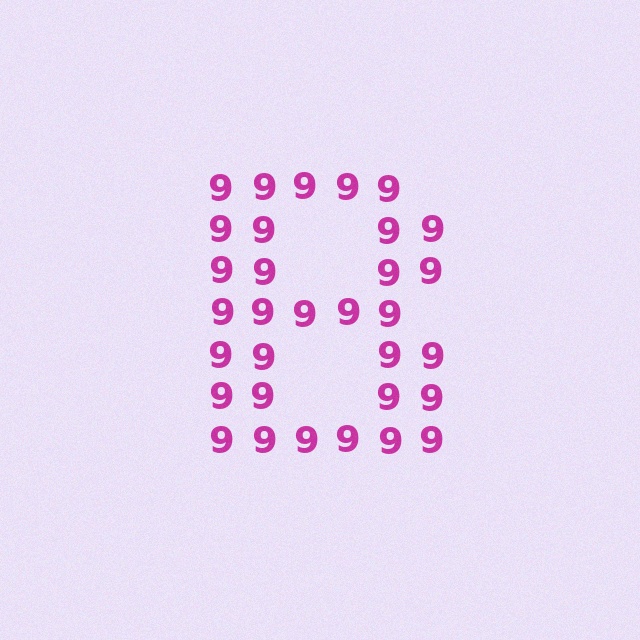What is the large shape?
The large shape is the letter B.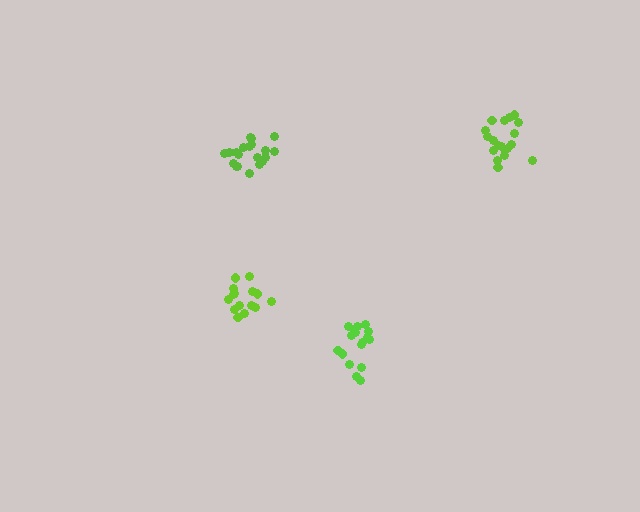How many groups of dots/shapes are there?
There are 4 groups.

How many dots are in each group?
Group 1: 15 dots, Group 2: 17 dots, Group 3: 19 dots, Group 4: 20 dots (71 total).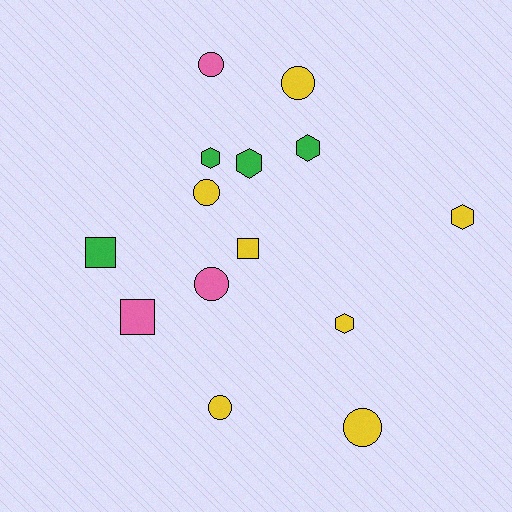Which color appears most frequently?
Yellow, with 7 objects.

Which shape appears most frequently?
Circle, with 6 objects.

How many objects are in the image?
There are 14 objects.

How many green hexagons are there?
There are 3 green hexagons.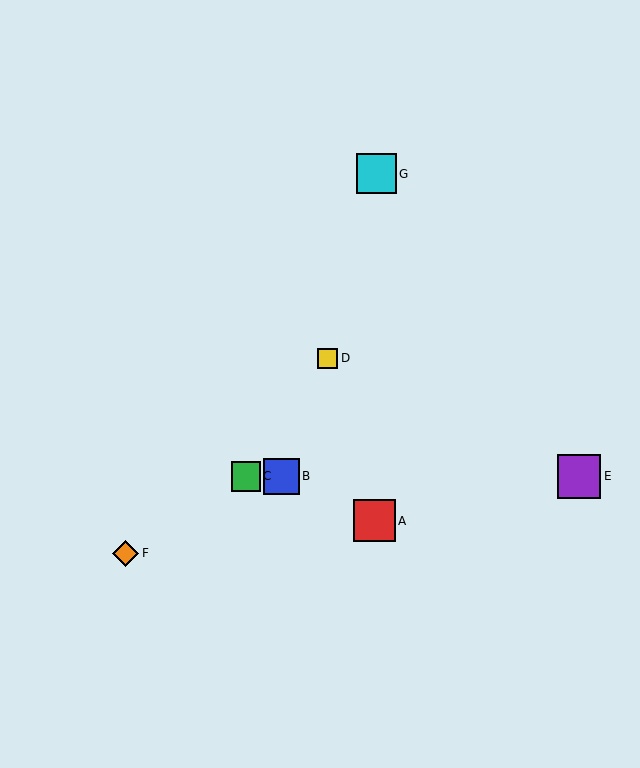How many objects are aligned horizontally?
3 objects (B, C, E) are aligned horizontally.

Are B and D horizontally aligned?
No, B is at y≈476 and D is at y≈358.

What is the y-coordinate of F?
Object F is at y≈553.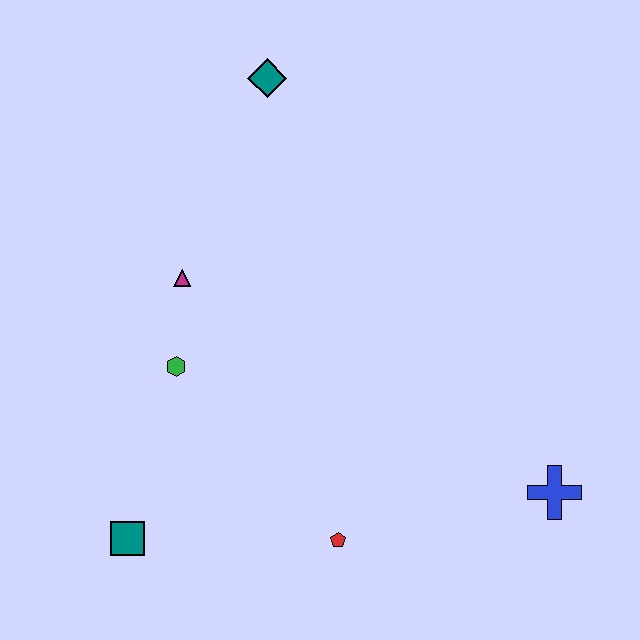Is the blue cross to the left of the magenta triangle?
No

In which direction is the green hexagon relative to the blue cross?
The green hexagon is to the left of the blue cross.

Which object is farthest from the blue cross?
The teal diamond is farthest from the blue cross.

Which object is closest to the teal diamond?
The magenta triangle is closest to the teal diamond.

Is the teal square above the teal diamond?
No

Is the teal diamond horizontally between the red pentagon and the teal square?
Yes